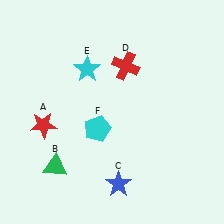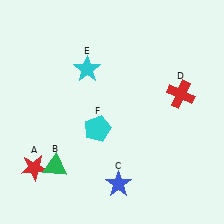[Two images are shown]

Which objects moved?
The objects that moved are: the red star (A), the red cross (D).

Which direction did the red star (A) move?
The red star (A) moved down.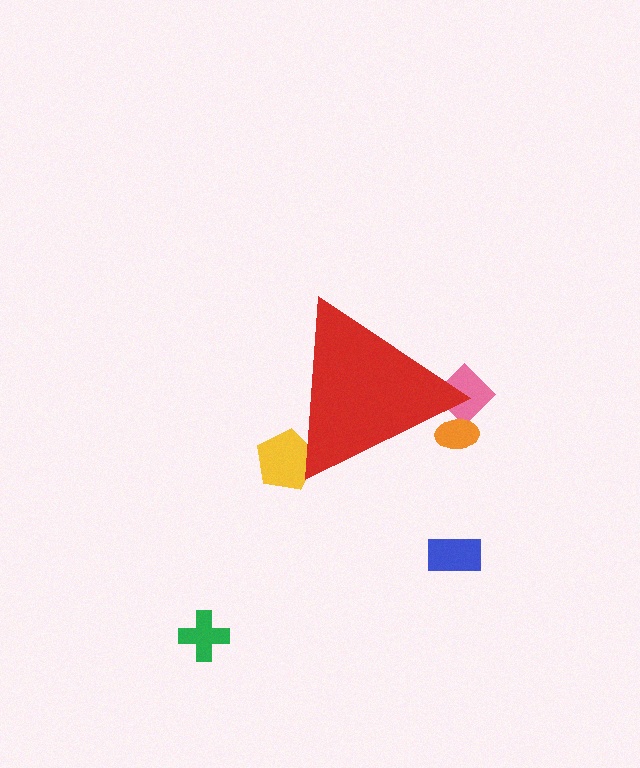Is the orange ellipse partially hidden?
Yes, the orange ellipse is partially hidden behind the red triangle.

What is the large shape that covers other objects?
A red triangle.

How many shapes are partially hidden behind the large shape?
3 shapes are partially hidden.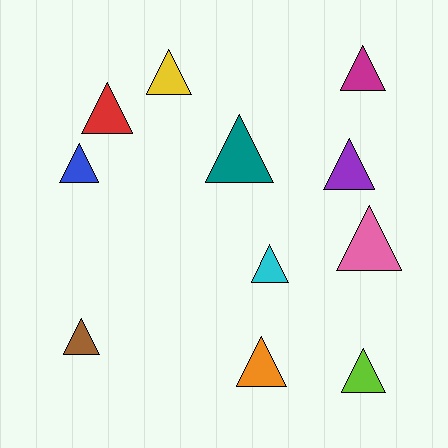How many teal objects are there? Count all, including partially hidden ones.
There is 1 teal object.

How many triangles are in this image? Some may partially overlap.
There are 11 triangles.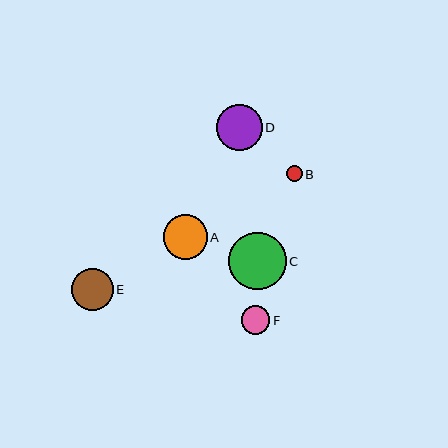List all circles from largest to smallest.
From largest to smallest: C, D, A, E, F, B.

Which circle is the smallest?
Circle B is the smallest with a size of approximately 16 pixels.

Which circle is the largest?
Circle C is the largest with a size of approximately 57 pixels.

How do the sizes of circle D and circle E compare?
Circle D and circle E are approximately the same size.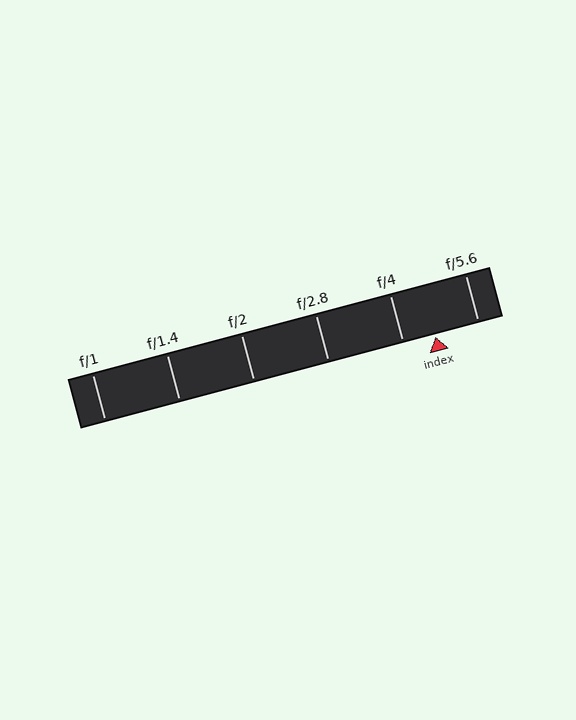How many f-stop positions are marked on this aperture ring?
There are 6 f-stop positions marked.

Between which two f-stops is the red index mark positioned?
The index mark is between f/4 and f/5.6.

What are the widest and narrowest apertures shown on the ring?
The widest aperture shown is f/1 and the narrowest is f/5.6.